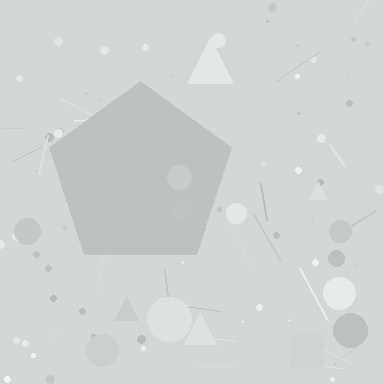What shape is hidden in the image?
A pentagon is hidden in the image.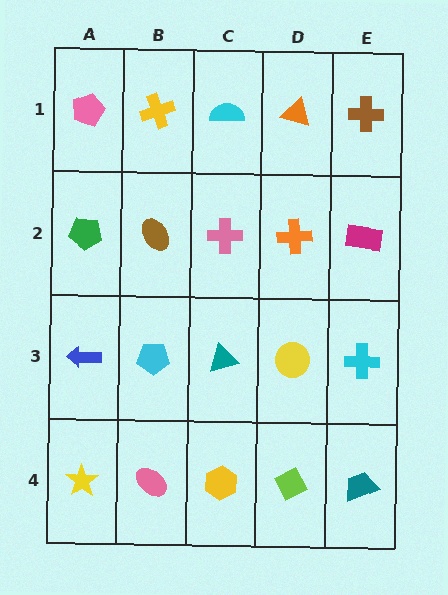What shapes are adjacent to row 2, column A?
A pink pentagon (row 1, column A), a blue arrow (row 3, column A), a brown ellipse (row 2, column B).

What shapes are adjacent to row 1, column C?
A pink cross (row 2, column C), a yellow cross (row 1, column B), an orange triangle (row 1, column D).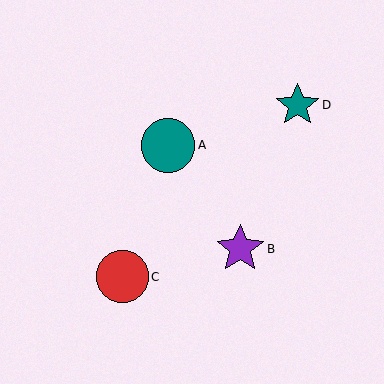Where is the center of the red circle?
The center of the red circle is at (123, 277).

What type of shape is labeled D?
Shape D is a teal star.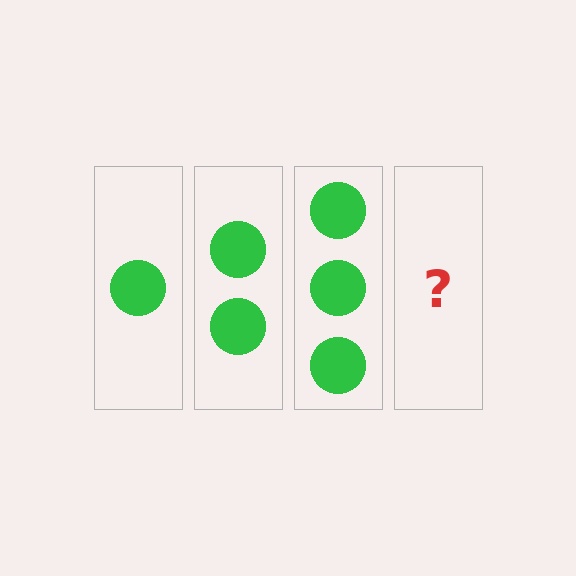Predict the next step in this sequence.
The next step is 4 circles.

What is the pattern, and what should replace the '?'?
The pattern is that each step adds one more circle. The '?' should be 4 circles.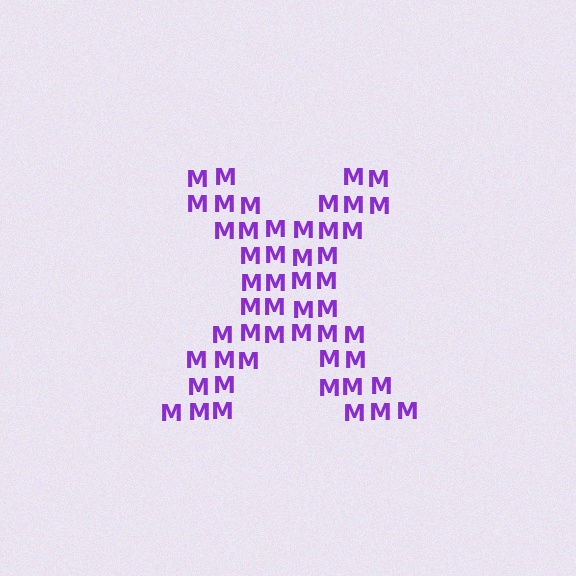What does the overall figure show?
The overall figure shows the letter X.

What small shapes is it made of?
It is made of small letter M's.